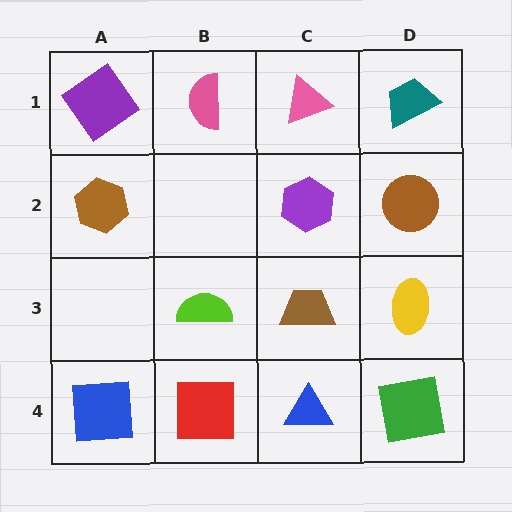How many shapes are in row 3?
3 shapes.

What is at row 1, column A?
A purple diamond.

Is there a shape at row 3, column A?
No, that cell is empty.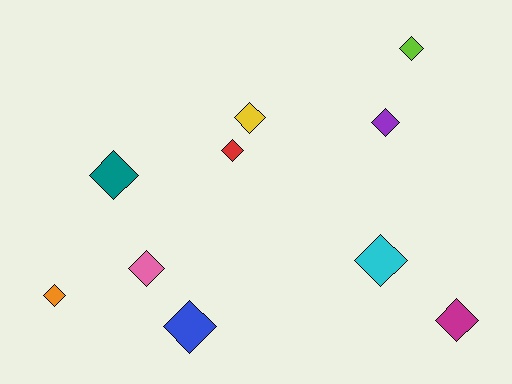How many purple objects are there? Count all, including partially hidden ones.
There is 1 purple object.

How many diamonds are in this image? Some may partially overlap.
There are 10 diamonds.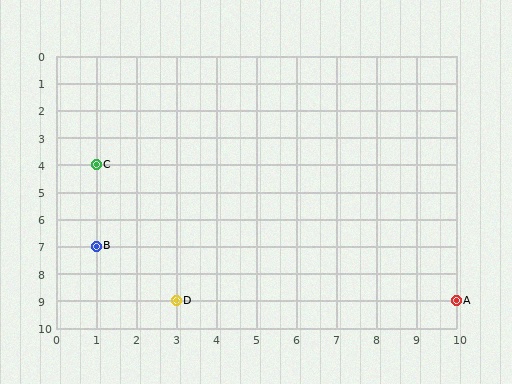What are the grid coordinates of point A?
Point A is at grid coordinates (10, 9).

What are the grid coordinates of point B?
Point B is at grid coordinates (1, 7).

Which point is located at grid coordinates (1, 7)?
Point B is at (1, 7).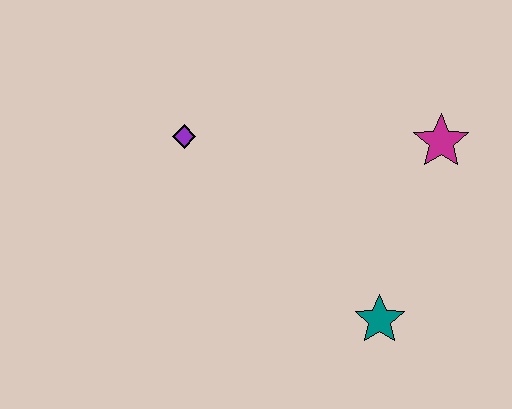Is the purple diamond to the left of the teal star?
Yes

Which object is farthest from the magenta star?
The purple diamond is farthest from the magenta star.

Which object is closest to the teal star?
The magenta star is closest to the teal star.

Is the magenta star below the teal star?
No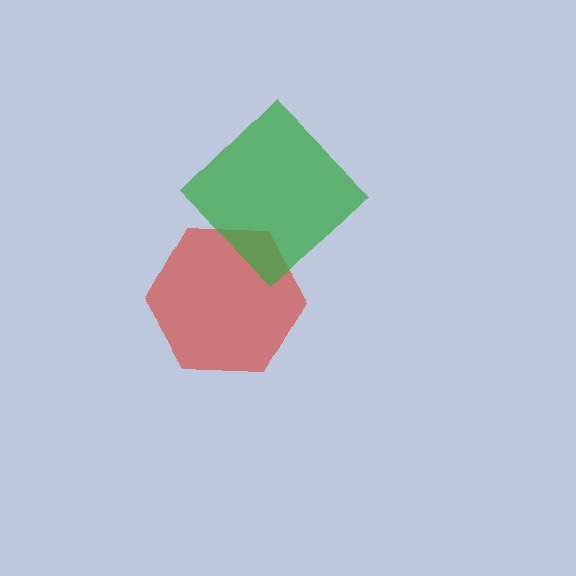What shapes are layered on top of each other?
The layered shapes are: a red hexagon, a green diamond.